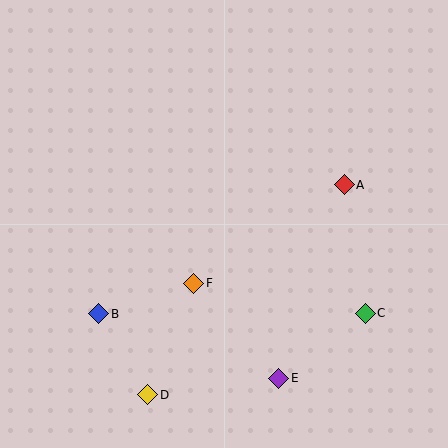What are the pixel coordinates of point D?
Point D is at (148, 395).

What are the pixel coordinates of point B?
Point B is at (99, 314).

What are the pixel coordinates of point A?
Point A is at (344, 185).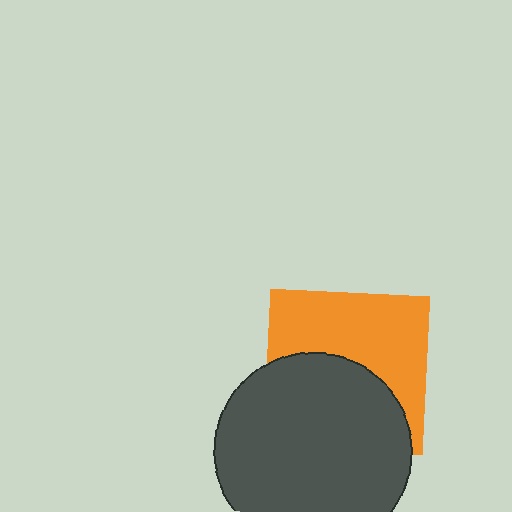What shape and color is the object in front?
The object in front is a dark gray circle.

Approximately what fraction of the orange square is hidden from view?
Roughly 49% of the orange square is hidden behind the dark gray circle.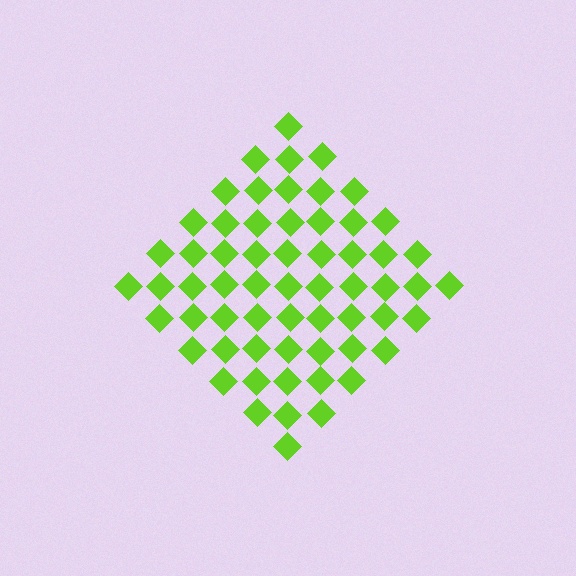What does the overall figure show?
The overall figure shows a diamond.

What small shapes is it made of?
It is made of small diamonds.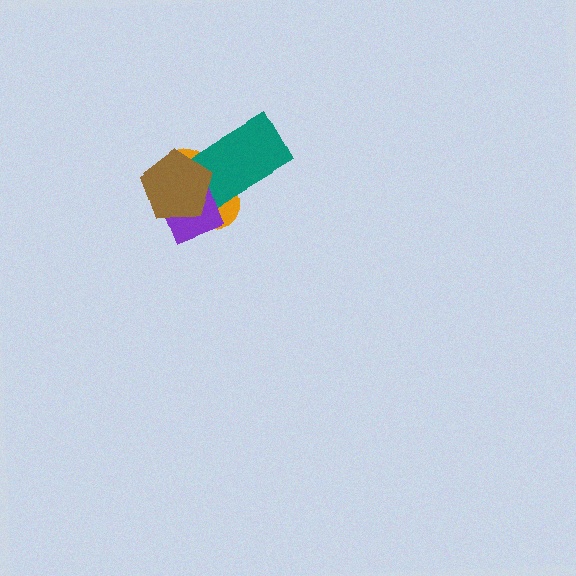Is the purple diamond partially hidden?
Yes, it is partially covered by another shape.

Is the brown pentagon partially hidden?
No, no other shape covers it.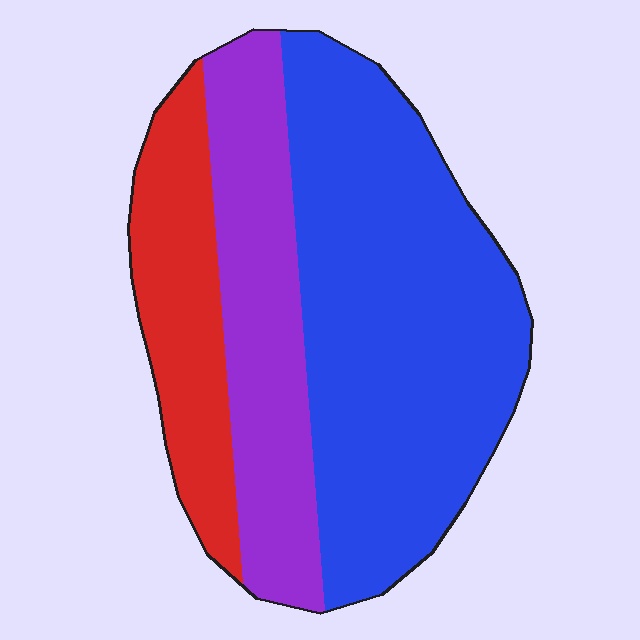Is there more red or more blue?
Blue.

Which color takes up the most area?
Blue, at roughly 55%.